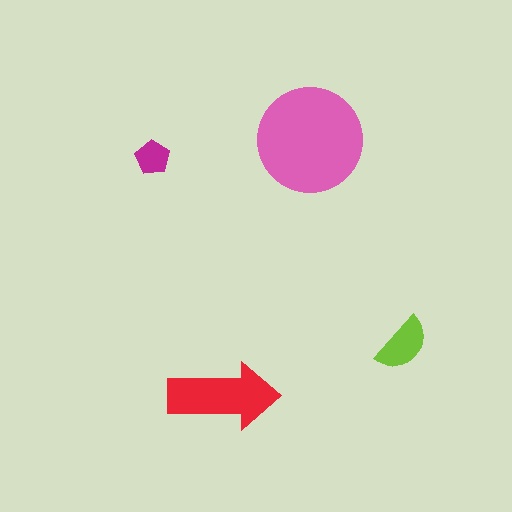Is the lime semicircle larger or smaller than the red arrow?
Smaller.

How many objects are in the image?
There are 4 objects in the image.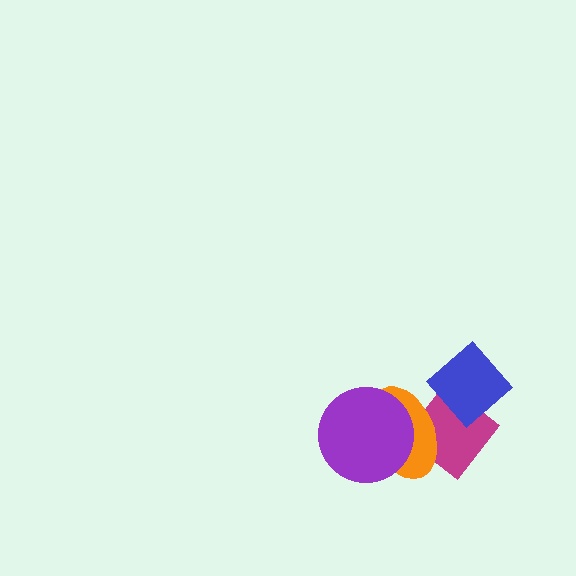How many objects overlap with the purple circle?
2 objects overlap with the purple circle.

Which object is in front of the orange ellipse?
The purple circle is in front of the orange ellipse.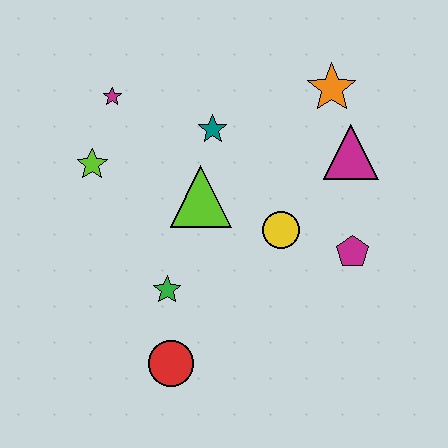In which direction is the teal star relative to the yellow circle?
The teal star is above the yellow circle.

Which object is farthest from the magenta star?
The magenta pentagon is farthest from the magenta star.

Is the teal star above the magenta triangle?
Yes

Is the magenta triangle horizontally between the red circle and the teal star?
No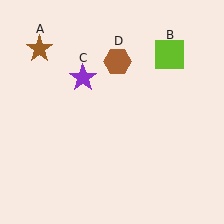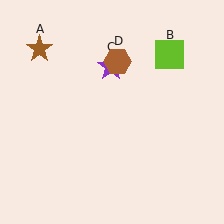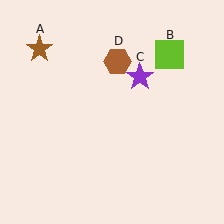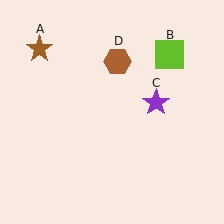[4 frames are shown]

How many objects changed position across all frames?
1 object changed position: purple star (object C).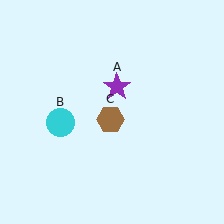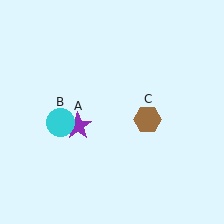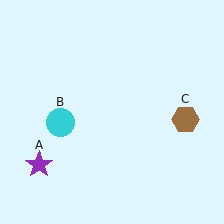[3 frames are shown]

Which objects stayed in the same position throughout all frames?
Cyan circle (object B) remained stationary.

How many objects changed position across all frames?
2 objects changed position: purple star (object A), brown hexagon (object C).